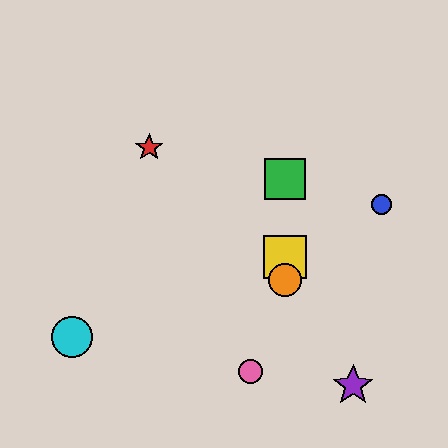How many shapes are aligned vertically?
3 shapes (the green square, the yellow square, the orange circle) are aligned vertically.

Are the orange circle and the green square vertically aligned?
Yes, both are at x≈285.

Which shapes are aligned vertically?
The green square, the yellow square, the orange circle are aligned vertically.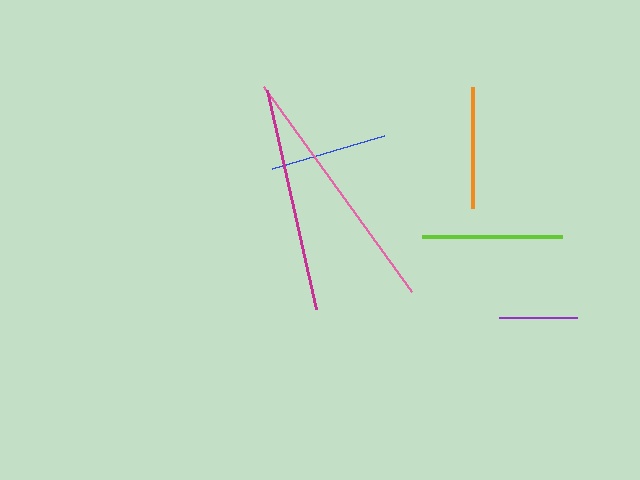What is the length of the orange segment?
The orange segment is approximately 121 pixels long.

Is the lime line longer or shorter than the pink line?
The pink line is longer than the lime line.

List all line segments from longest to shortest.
From longest to shortest: pink, magenta, lime, orange, blue, purple.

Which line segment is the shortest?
The purple line is the shortest at approximately 78 pixels.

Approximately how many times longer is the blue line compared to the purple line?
The blue line is approximately 1.5 times the length of the purple line.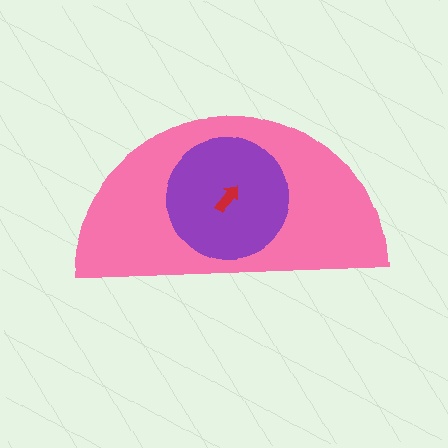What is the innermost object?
The red arrow.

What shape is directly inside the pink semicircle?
The purple circle.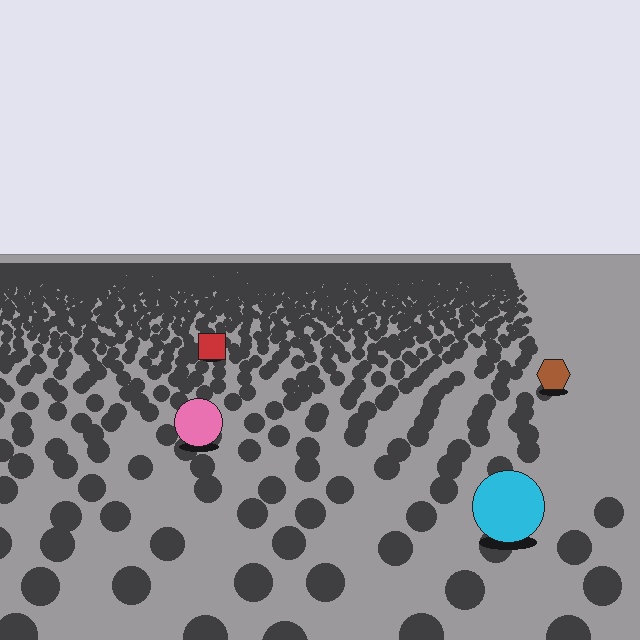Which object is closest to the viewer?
The cyan circle is closest. The texture marks near it are larger and more spread out.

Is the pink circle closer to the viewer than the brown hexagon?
Yes. The pink circle is closer — you can tell from the texture gradient: the ground texture is coarser near it.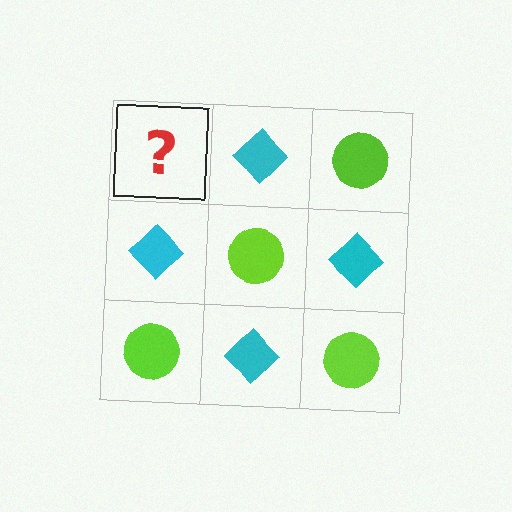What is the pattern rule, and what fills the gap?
The rule is that it alternates lime circle and cyan diamond in a checkerboard pattern. The gap should be filled with a lime circle.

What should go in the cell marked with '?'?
The missing cell should contain a lime circle.